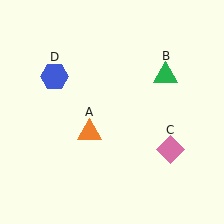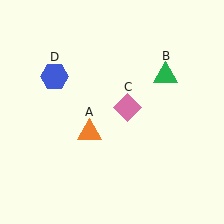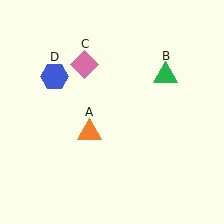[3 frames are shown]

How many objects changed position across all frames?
1 object changed position: pink diamond (object C).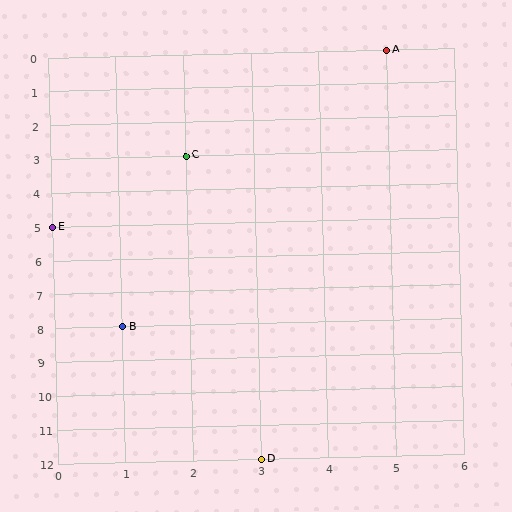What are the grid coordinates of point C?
Point C is at grid coordinates (2, 3).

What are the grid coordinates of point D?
Point D is at grid coordinates (3, 12).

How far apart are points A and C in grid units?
Points A and C are 3 columns and 3 rows apart (about 4.2 grid units diagonally).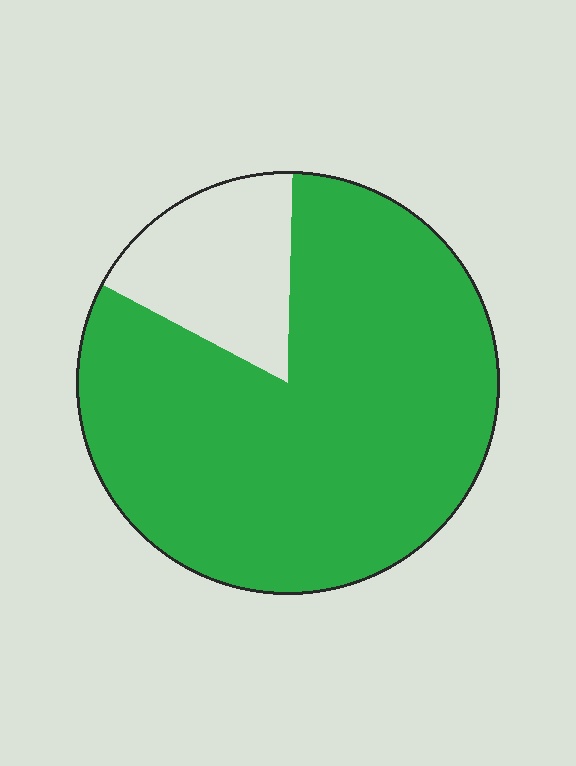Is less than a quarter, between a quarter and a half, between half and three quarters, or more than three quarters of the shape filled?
More than three quarters.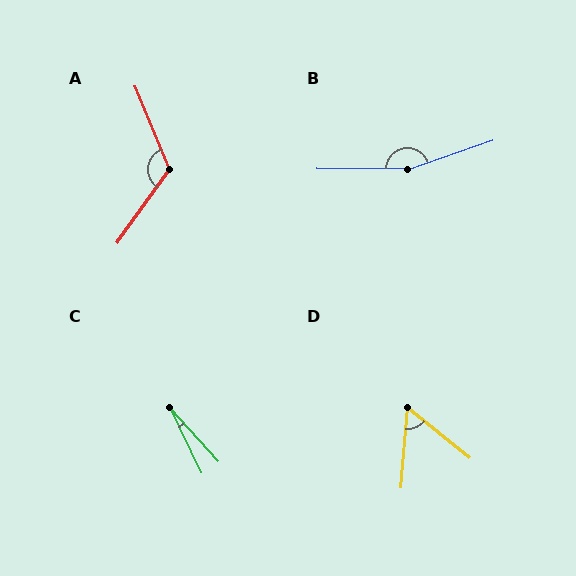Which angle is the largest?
B, at approximately 161 degrees.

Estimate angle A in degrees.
Approximately 122 degrees.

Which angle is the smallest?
C, at approximately 17 degrees.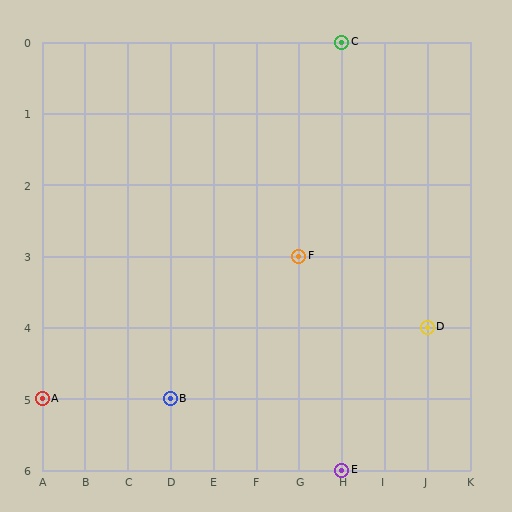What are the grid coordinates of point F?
Point F is at grid coordinates (G, 3).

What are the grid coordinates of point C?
Point C is at grid coordinates (H, 0).